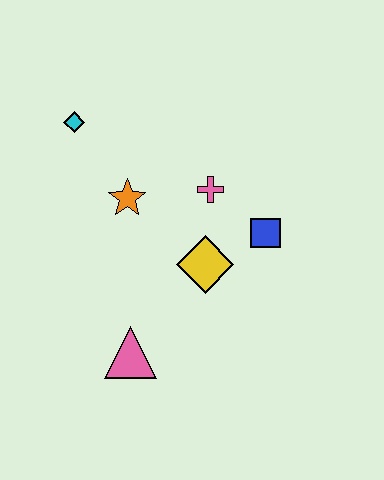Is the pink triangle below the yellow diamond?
Yes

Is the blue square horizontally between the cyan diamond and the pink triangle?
No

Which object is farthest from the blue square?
The cyan diamond is farthest from the blue square.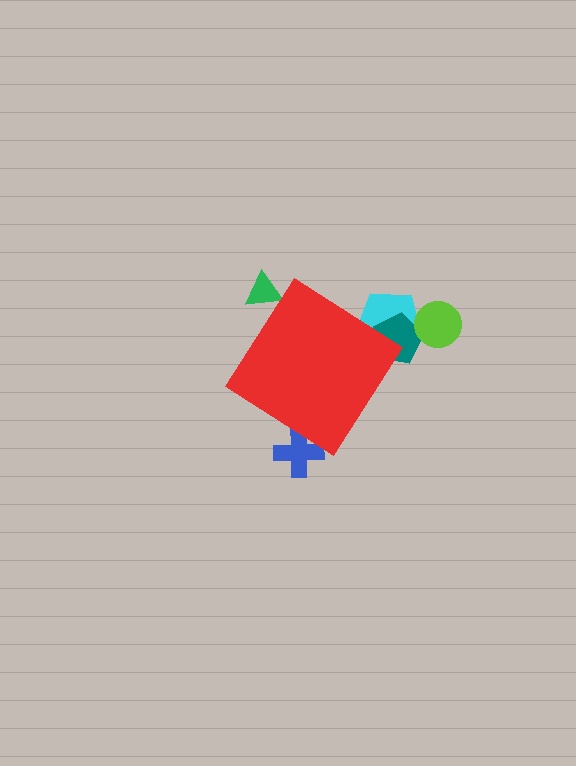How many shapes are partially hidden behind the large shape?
4 shapes are partially hidden.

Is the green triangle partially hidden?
Yes, the green triangle is partially hidden behind the red diamond.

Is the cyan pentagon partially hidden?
Yes, the cyan pentagon is partially hidden behind the red diamond.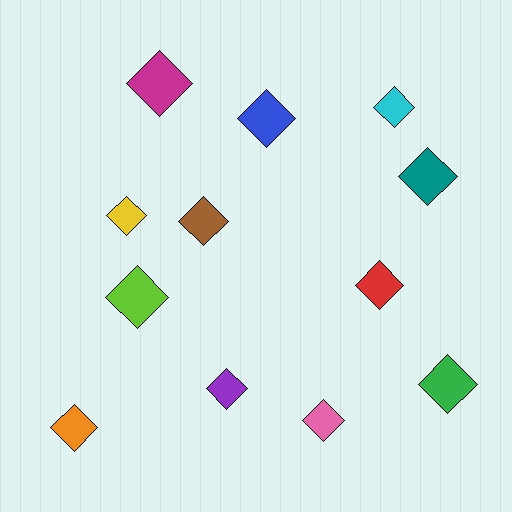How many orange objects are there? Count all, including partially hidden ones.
There is 1 orange object.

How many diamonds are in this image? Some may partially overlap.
There are 12 diamonds.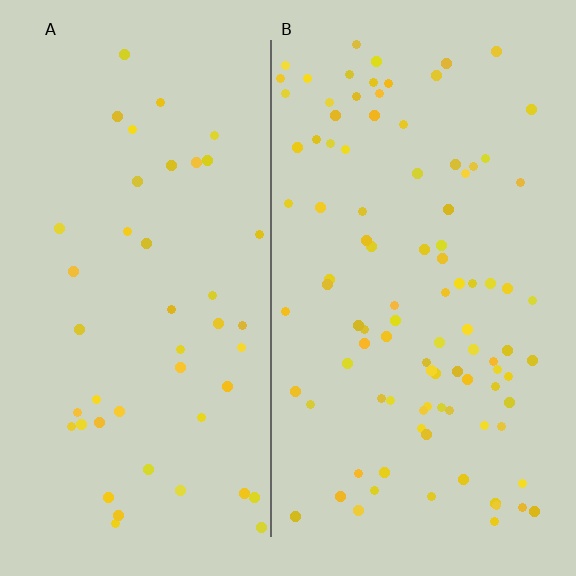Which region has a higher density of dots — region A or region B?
B (the right).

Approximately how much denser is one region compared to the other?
Approximately 2.2× — region B over region A.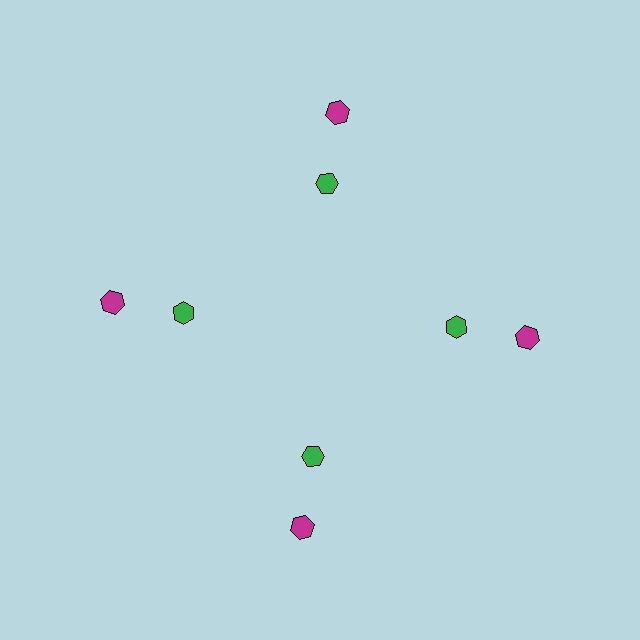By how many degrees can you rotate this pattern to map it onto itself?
The pattern maps onto itself every 90 degrees of rotation.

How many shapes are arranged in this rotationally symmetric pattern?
There are 8 shapes, arranged in 4 groups of 2.